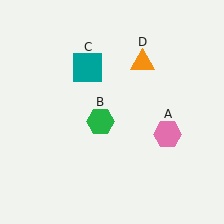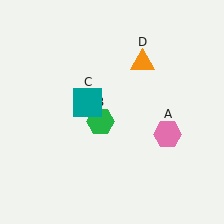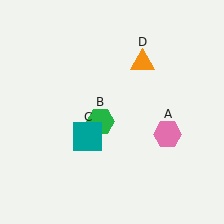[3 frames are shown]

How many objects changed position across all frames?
1 object changed position: teal square (object C).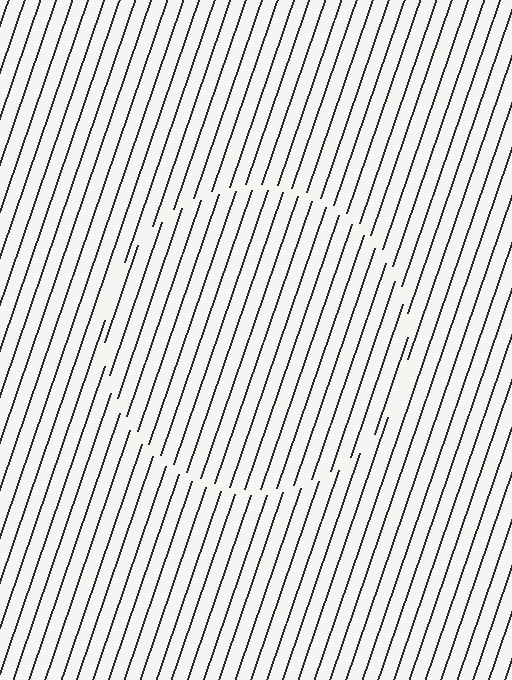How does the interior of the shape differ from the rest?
The interior of the shape contains the same grating, shifted by half a period — the contour is defined by the phase discontinuity where line-ends from the inner and outer gratings abut.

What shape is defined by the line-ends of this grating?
An illusory circle. The interior of the shape contains the same grating, shifted by half a period — the contour is defined by the phase discontinuity where line-ends from the inner and outer gratings abut.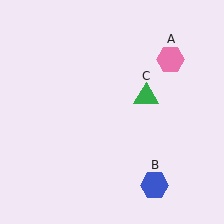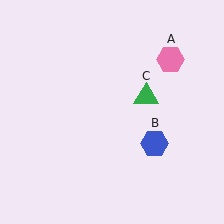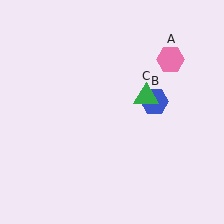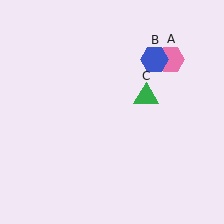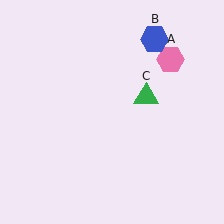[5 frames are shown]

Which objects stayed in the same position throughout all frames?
Pink hexagon (object A) and green triangle (object C) remained stationary.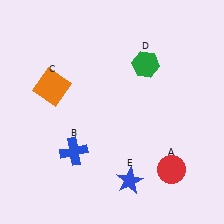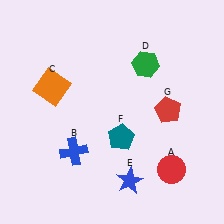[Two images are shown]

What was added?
A teal pentagon (F), a red pentagon (G) were added in Image 2.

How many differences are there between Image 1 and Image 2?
There are 2 differences between the two images.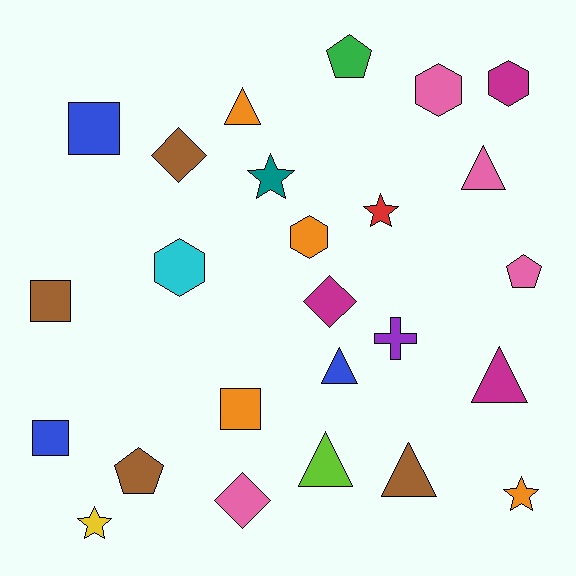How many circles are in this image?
There are no circles.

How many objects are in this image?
There are 25 objects.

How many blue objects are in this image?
There are 3 blue objects.